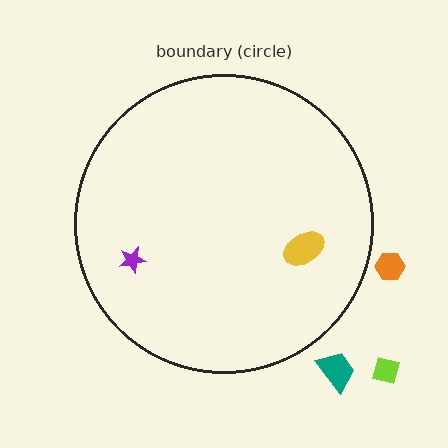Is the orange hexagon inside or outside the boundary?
Outside.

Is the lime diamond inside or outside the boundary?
Outside.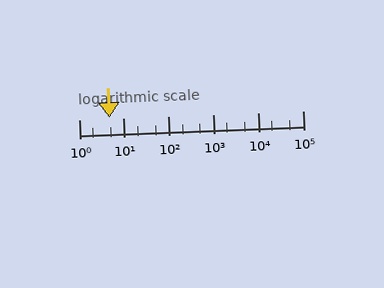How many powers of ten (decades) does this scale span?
The scale spans 5 decades, from 1 to 100000.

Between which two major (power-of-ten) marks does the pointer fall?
The pointer is between 1 and 10.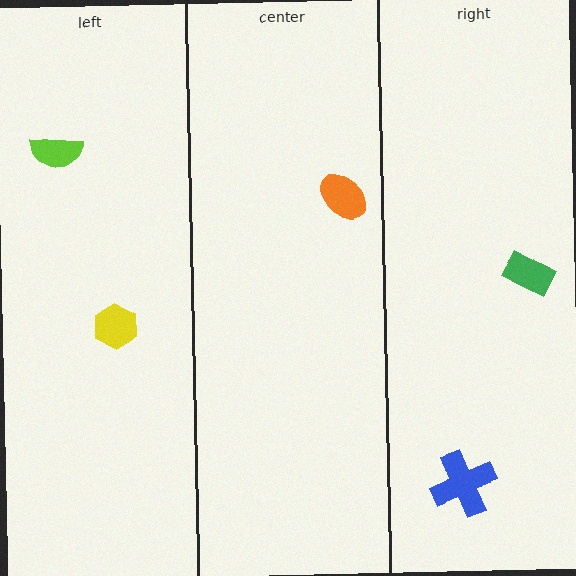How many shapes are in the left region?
2.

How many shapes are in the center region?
1.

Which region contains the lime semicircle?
The left region.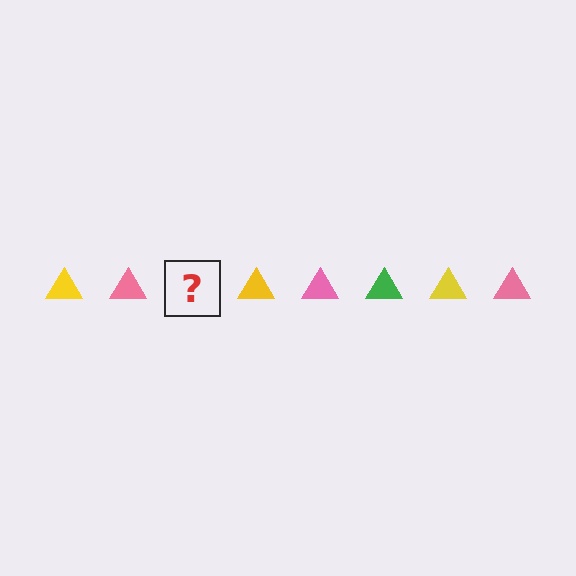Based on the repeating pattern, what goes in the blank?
The blank should be a green triangle.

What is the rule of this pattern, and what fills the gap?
The rule is that the pattern cycles through yellow, pink, green triangles. The gap should be filled with a green triangle.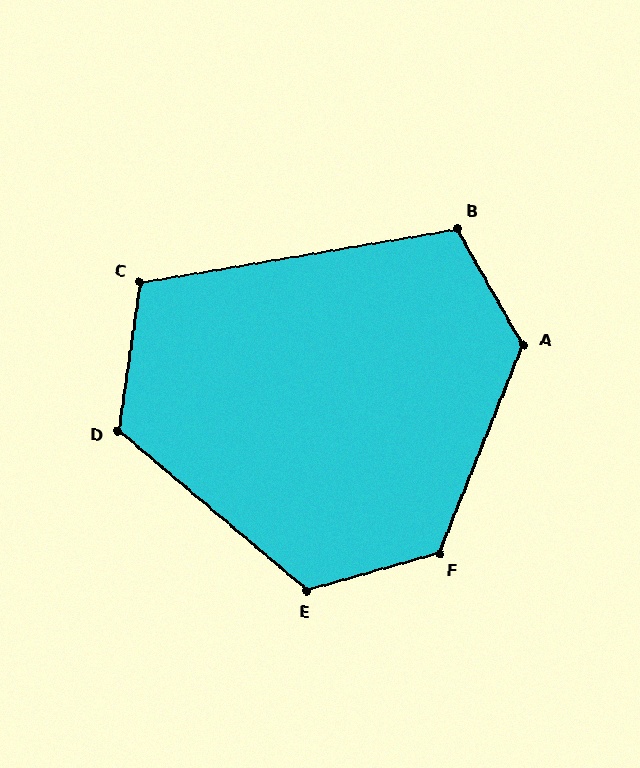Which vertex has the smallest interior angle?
C, at approximately 108 degrees.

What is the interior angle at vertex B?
Approximately 110 degrees (obtuse).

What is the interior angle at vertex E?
Approximately 124 degrees (obtuse).